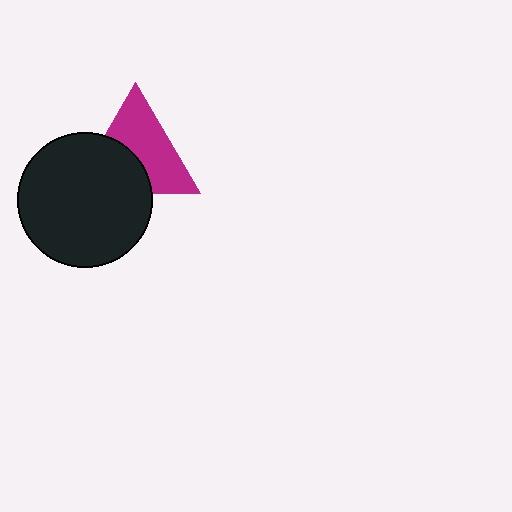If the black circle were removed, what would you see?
You would see the complete magenta triangle.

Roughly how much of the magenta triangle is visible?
About half of it is visible (roughly 59%).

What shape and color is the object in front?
The object in front is a black circle.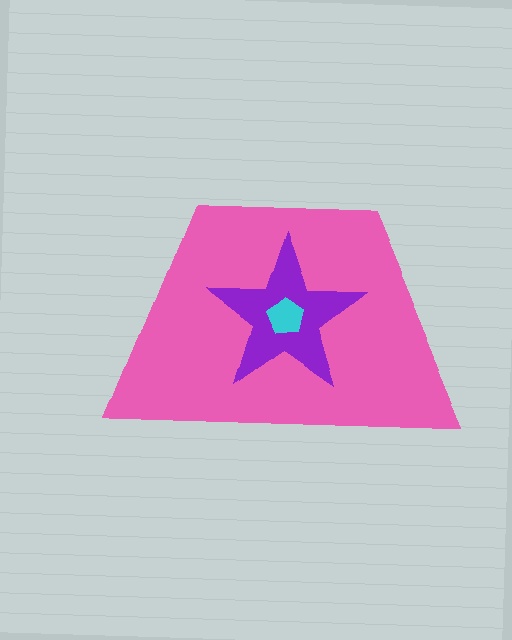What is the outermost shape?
The pink trapezoid.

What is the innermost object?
The cyan pentagon.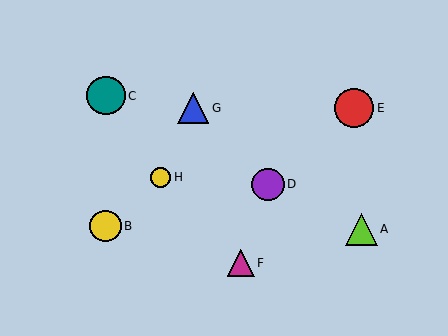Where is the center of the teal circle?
The center of the teal circle is at (106, 96).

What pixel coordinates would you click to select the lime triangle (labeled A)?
Click at (361, 229) to select the lime triangle A.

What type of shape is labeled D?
Shape D is a purple circle.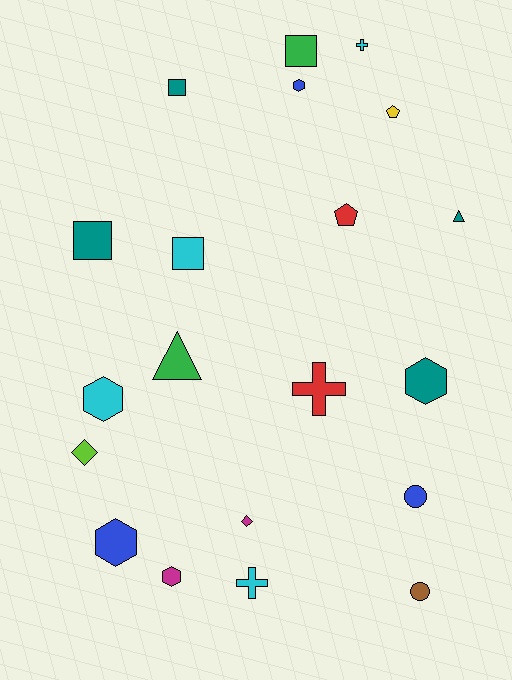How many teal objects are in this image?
There are 4 teal objects.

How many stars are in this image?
There are no stars.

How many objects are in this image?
There are 20 objects.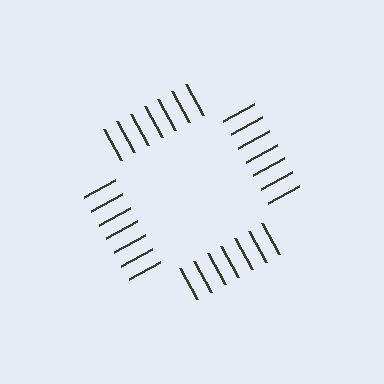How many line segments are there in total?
28 — 7 along each of the 4 edges.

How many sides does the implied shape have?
4 sides — the line-ends trace a square.